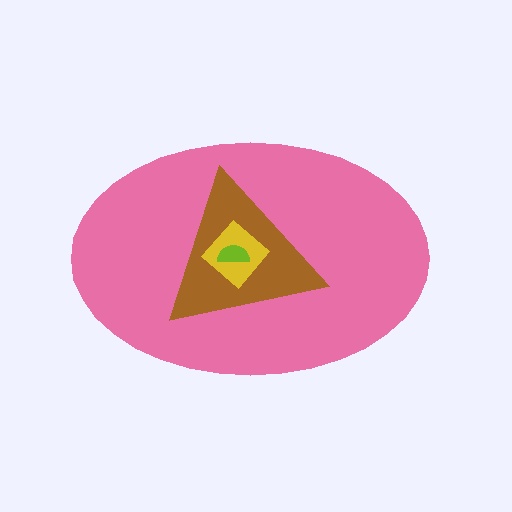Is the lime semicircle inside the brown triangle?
Yes.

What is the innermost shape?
The lime semicircle.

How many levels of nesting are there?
4.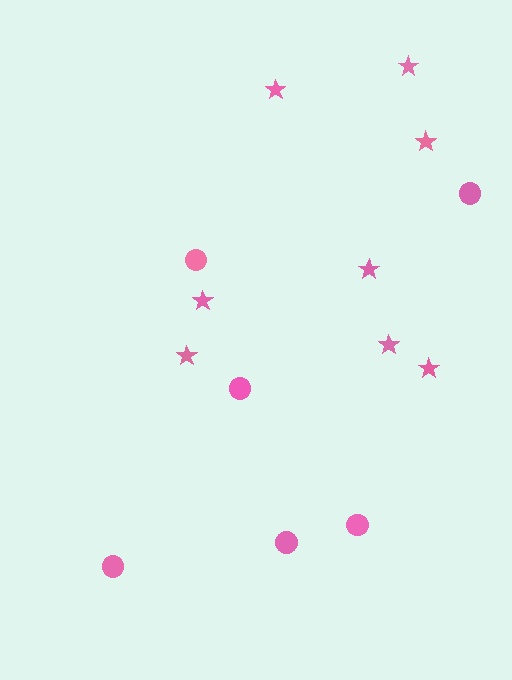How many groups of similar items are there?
There are 2 groups: one group of circles (6) and one group of stars (8).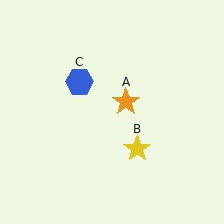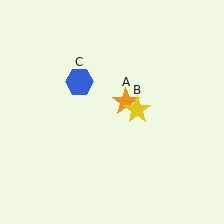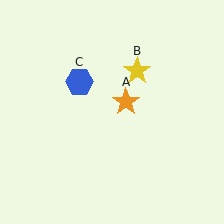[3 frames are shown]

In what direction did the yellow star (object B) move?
The yellow star (object B) moved up.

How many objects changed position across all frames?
1 object changed position: yellow star (object B).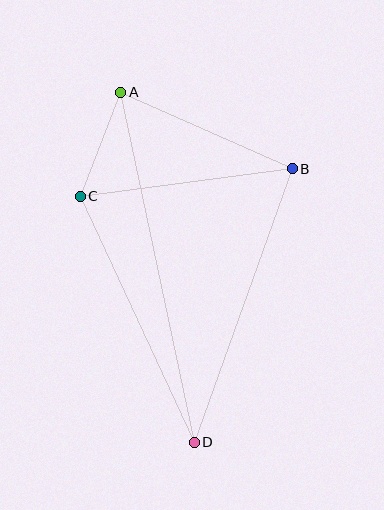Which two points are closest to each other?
Points A and C are closest to each other.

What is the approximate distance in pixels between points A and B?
The distance between A and B is approximately 188 pixels.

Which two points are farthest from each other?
Points A and D are farthest from each other.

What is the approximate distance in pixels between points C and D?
The distance between C and D is approximately 271 pixels.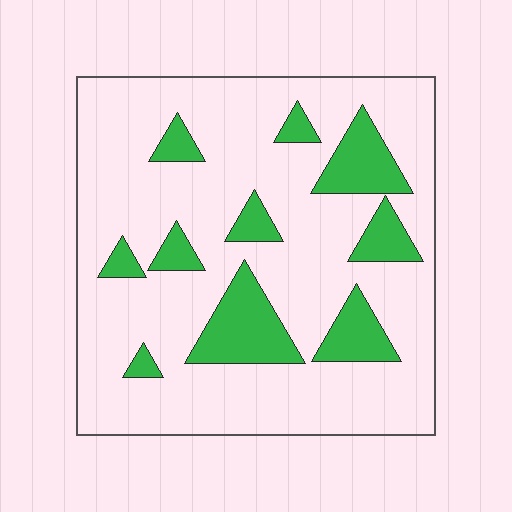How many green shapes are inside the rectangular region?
10.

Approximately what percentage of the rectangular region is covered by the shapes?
Approximately 20%.